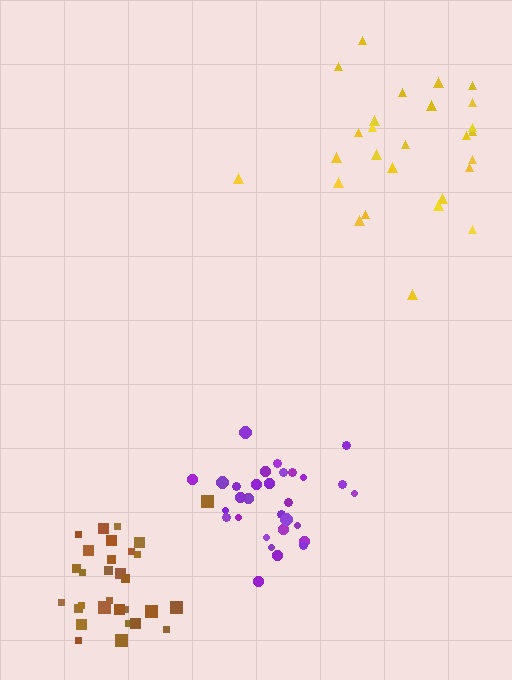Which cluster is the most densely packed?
Purple.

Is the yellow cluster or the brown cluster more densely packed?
Brown.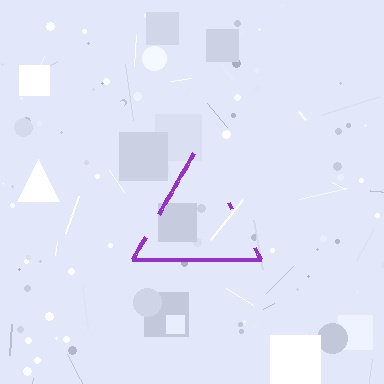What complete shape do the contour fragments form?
The contour fragments form a triangle.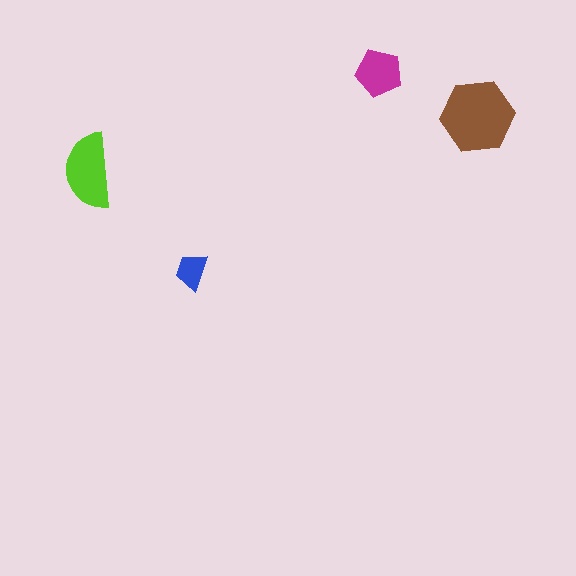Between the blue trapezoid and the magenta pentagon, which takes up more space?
The magenta pentagon.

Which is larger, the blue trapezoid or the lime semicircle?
The lime semicircle.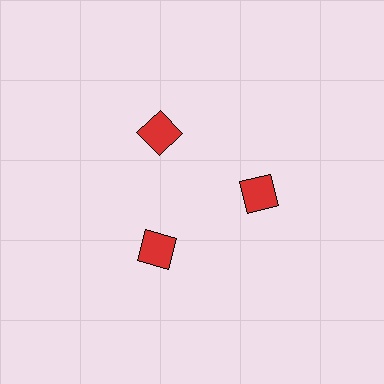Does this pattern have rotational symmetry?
Yes, this pattern has 3-fold rotational symmetry. It looks the same after rotating 120 degrees around the center.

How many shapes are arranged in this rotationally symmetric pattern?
There are 3 shapes, arranged in 3 groups of 1.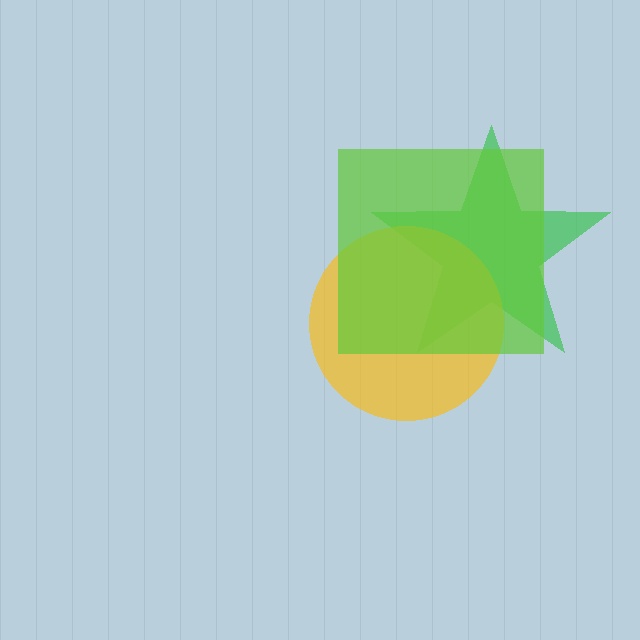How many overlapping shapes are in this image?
There are 3 overlapping shapes in the image.